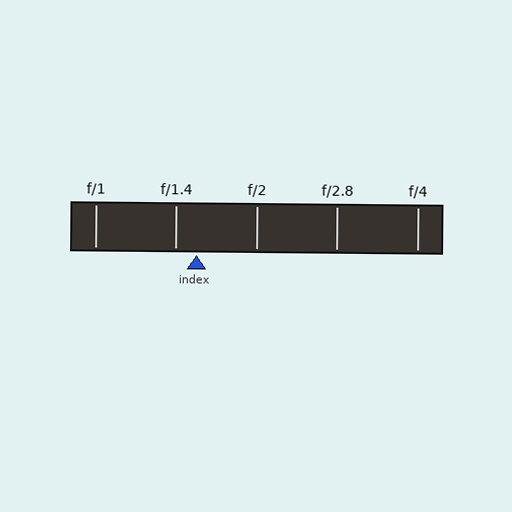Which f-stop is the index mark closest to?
The index mark is closest to f/1.4.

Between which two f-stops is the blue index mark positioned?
The index mark is between f/1.4 and f/2.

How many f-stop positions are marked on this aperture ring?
There are 5 f-stop positions marked.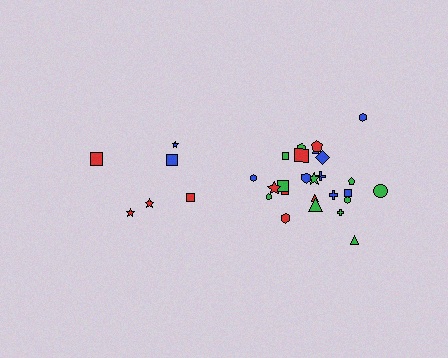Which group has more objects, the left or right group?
The right group.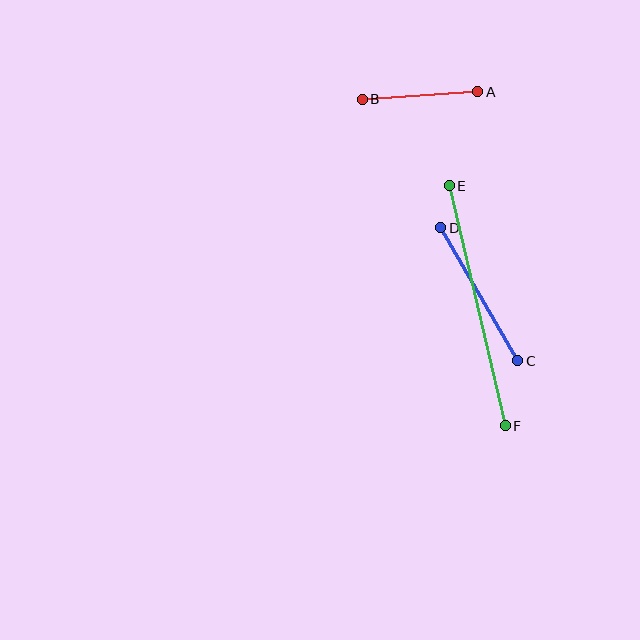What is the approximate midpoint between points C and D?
The midpoint is at approximately (479, 294) pixels.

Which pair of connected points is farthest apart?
Points E and F are farthest apart.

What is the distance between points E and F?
The distance is approximately 247 pixels.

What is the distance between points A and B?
The distance is approximately 116 pixels.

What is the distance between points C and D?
The distance is approximately 154 pixels.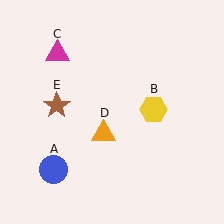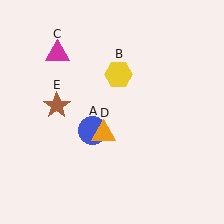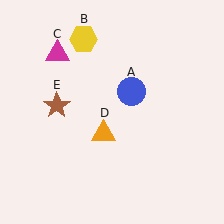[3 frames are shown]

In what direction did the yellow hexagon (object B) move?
The yellow hexagon (object B) moved up and to the left.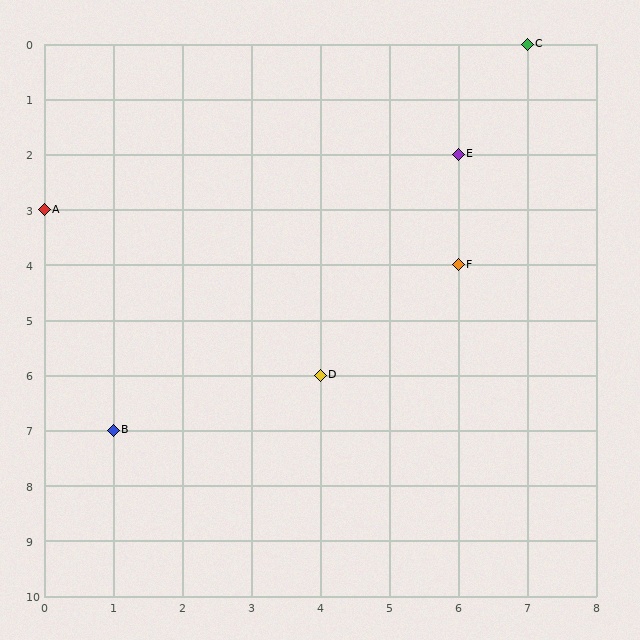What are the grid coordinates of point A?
Point A is at grid coordinates (0, 3).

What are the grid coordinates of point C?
Point C is at grid coordinates (7, 0).